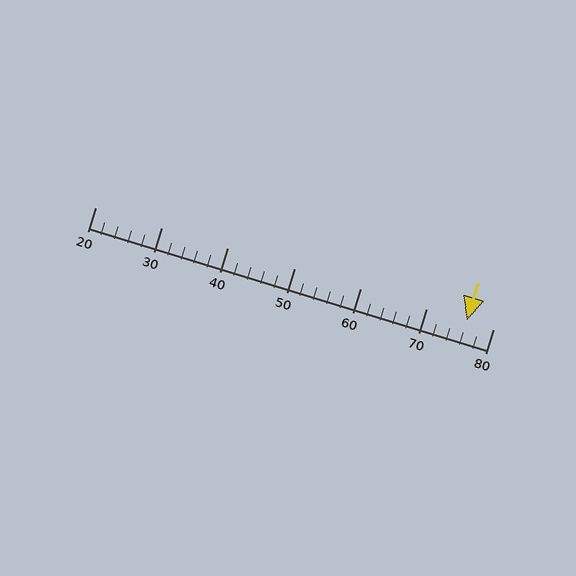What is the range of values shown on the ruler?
The ruler shows values from 20 to 80.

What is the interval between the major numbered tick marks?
The major tick marks are spaced 10 units apart.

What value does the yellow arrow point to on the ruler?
The yellow arrow points to approximately 76.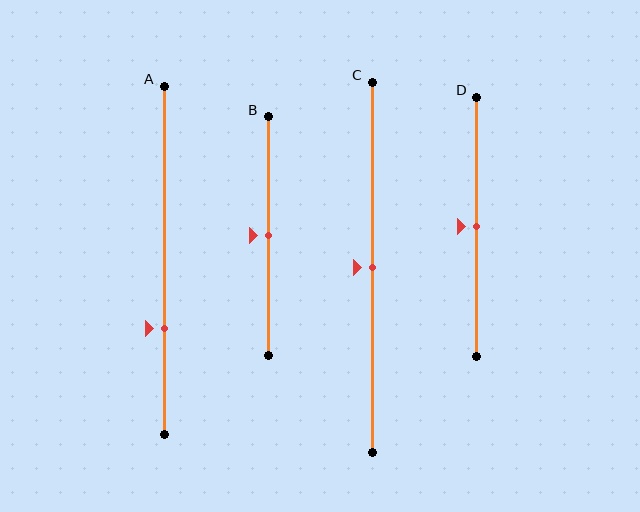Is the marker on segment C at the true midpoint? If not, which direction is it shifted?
Yes, the marker on segment C is at the true midpoint.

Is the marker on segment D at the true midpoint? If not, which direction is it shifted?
Yes, the marker on segment D is at the true midpoint.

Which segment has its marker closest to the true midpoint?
Segment B has its marker closest to the true midpoint.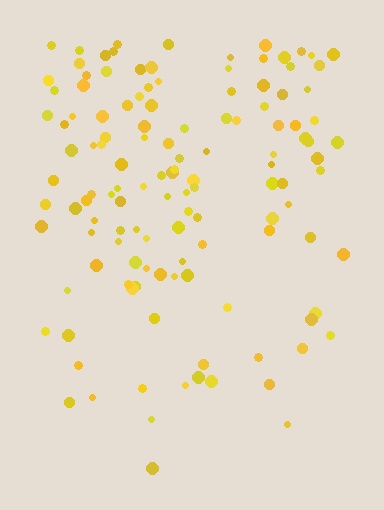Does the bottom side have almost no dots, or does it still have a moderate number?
Still a moderate number, just noticeably fewer than the top.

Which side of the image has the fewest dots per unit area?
The bottom.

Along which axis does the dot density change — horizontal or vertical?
Vertical.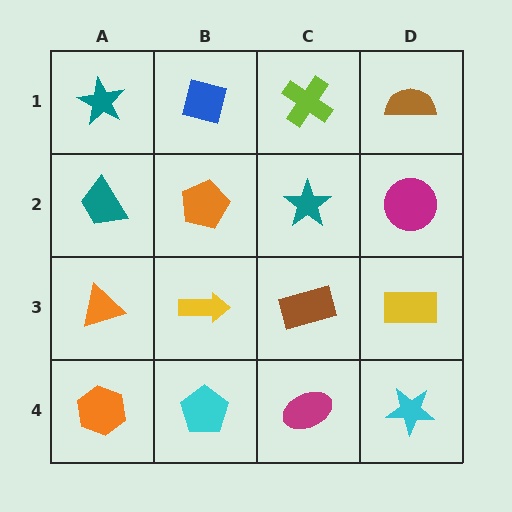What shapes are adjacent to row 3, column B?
An orange pentagon (row 2, column B), a cyan pentagon (row 4, column B), an orange triangle (row 3, column A), a brown rectangle (row 3, column C).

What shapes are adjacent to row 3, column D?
A magenta circle (row 2, column D), a cyan star (row 4, column D), a brown rectangle (row 3, column C).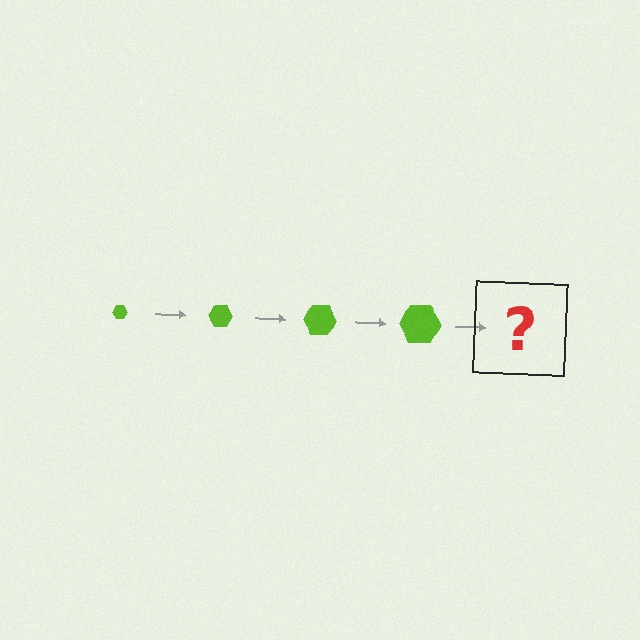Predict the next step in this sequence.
The next step is a lime hexagon, larger than the previous one.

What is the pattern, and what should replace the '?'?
The pattern is that the hexagon gets progressively larger each step. The '?' should be a lime hexagon, larger than the previous one.